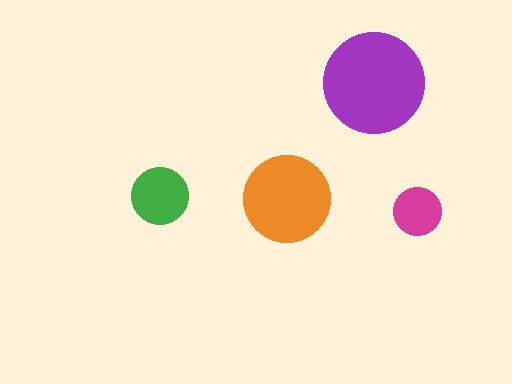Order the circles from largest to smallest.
the purple one, the orange one, the green one, the magenta one.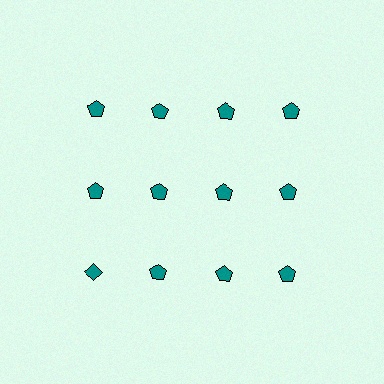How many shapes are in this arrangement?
There are 12 shapes arranged in a grid pattern.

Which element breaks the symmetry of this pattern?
The teal diamond in the third row, leftmost column breaks the symmetry. All other shapes are teal pentagons.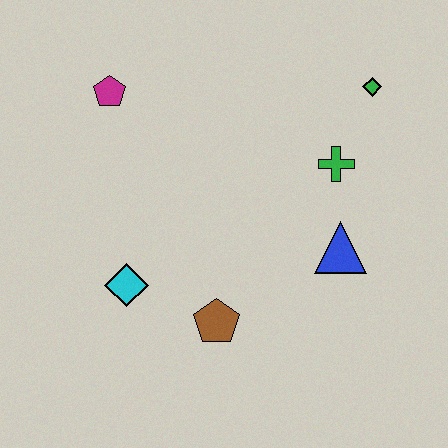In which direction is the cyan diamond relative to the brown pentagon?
The cyan diamond is to the left of the brown pentagon.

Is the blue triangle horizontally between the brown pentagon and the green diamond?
Yes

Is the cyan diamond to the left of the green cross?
Yes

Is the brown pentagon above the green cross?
No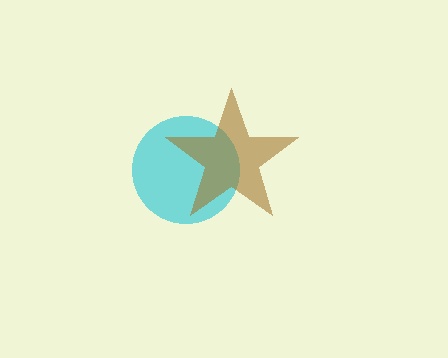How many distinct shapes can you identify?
There are 2 distinct shapes: a cyan circle, a brown star.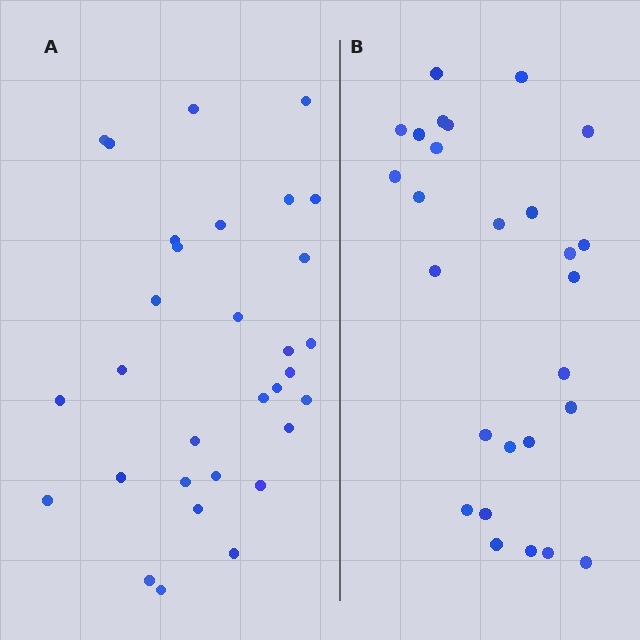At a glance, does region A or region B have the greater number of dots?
Region A (the left region) has more dots.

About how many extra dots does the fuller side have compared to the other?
Region A has about 4 more dots than region B.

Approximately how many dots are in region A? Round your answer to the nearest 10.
About 30 dots. (The exact count is 31, which rounds to 30.)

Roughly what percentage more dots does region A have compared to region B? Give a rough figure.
About 15% more.